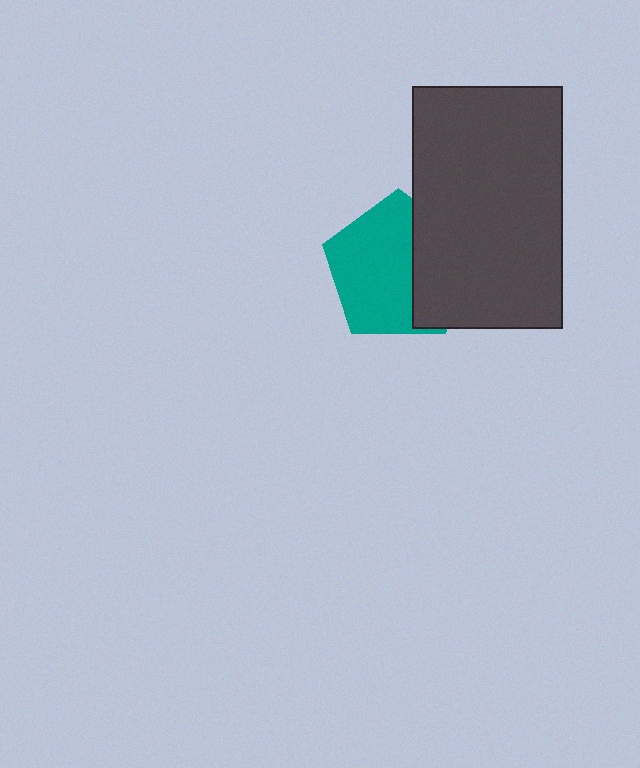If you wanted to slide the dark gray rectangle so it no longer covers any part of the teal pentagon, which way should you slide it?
Slide it right — that is the most direct way to separate the two shapes.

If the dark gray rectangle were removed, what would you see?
You would see the complete teal pentagon.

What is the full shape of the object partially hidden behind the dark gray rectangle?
The partially hidden object is a teal pentagon.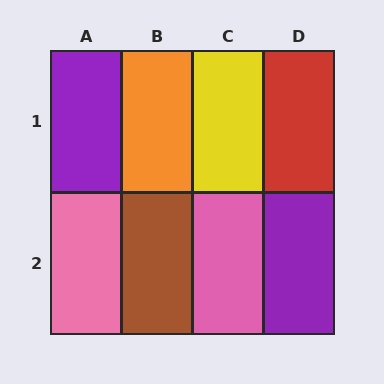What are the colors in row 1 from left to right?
Purple, orange, yellow, red.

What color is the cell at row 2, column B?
Brown.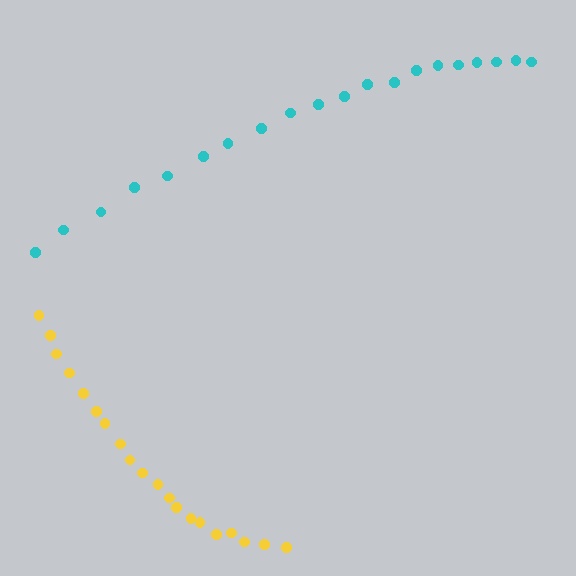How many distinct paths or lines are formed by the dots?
There are 2 distinct paths.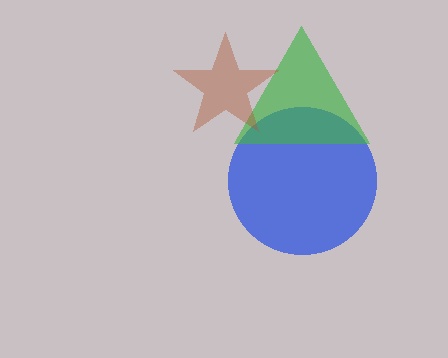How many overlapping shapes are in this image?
There are 3 overlapping shapes in the image.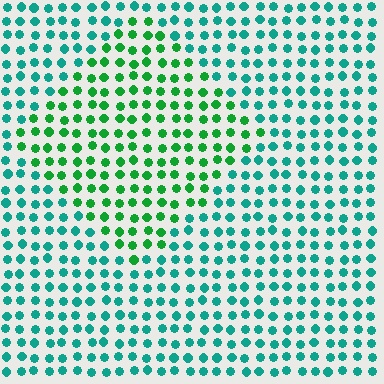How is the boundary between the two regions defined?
The boundary is defined purely by a slight shift in hue (about 38 degrees). Spacing, size, and orientation are identical on both sides.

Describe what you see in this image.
The image is filled with small teal elements in a uniform arrangement. A diamond-shaped region is visible where the elements are tinted to a slightly different hue, forming a subtle color boundary.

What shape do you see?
I see a diamond.